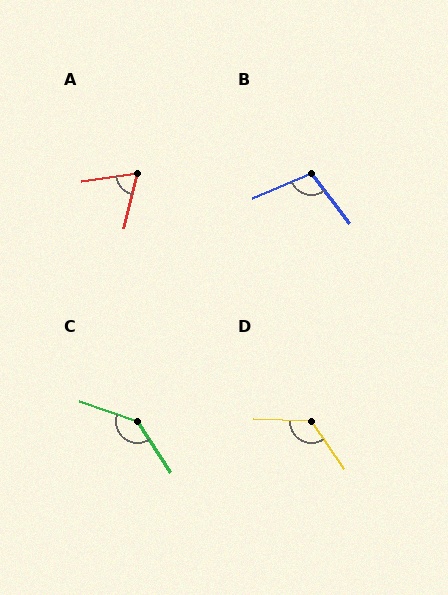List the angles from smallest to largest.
A (68°), B (104°), D (126°), C (142°).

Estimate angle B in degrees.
Approximately 104 degrees.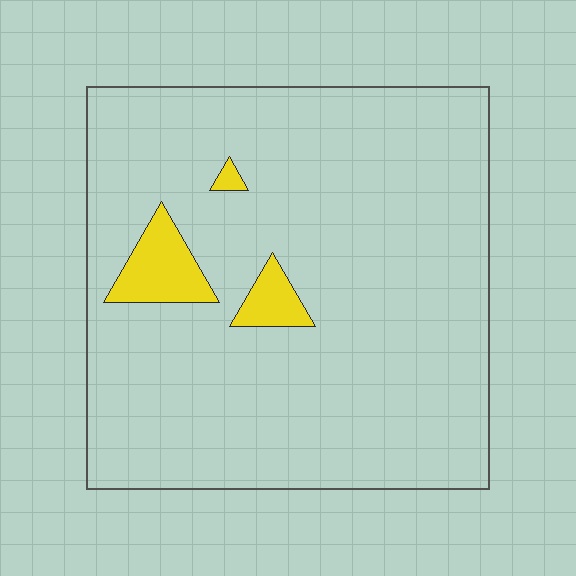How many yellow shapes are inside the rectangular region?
3.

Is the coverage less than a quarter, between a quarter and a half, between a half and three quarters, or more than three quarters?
Less than a quarter.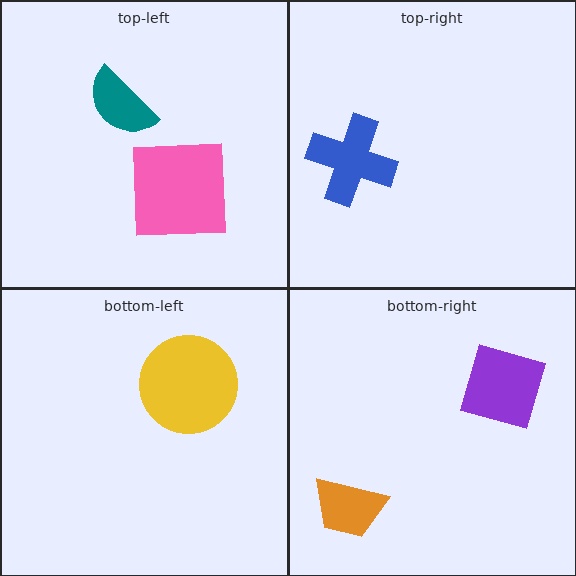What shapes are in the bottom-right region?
The purple diamond, the orange trapezoid.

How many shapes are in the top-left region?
2.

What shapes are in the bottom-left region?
The yellow circle.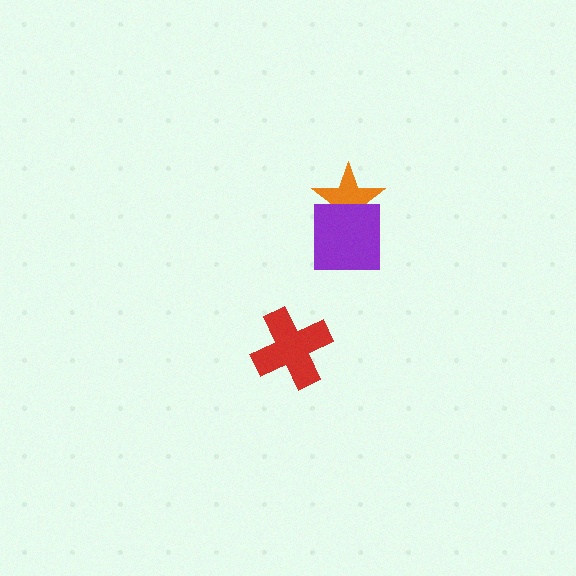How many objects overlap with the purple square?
1 object overlaps with the purple square.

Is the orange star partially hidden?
Yes, it is partially covered by another shape.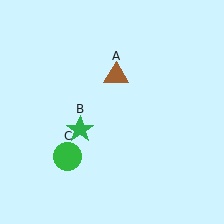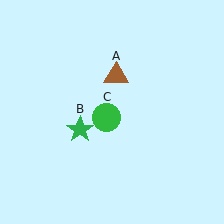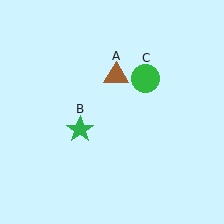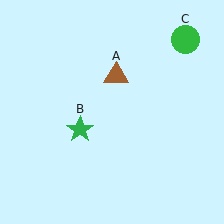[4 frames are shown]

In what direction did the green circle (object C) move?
The green circle (object C) moved up and to the right.